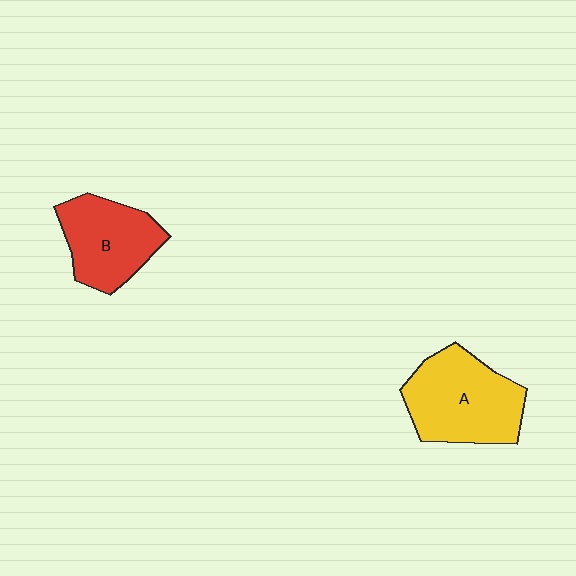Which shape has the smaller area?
Shape B (red).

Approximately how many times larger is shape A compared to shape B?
Approximately 1.3 times.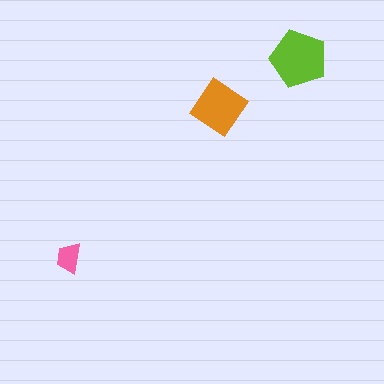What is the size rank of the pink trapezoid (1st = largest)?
3rd.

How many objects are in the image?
There are 3 objects in the image.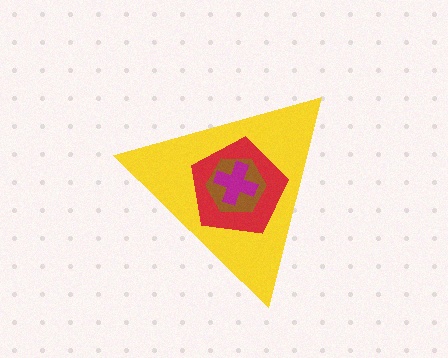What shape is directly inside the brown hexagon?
The magenta cross.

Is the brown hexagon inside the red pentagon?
Yes.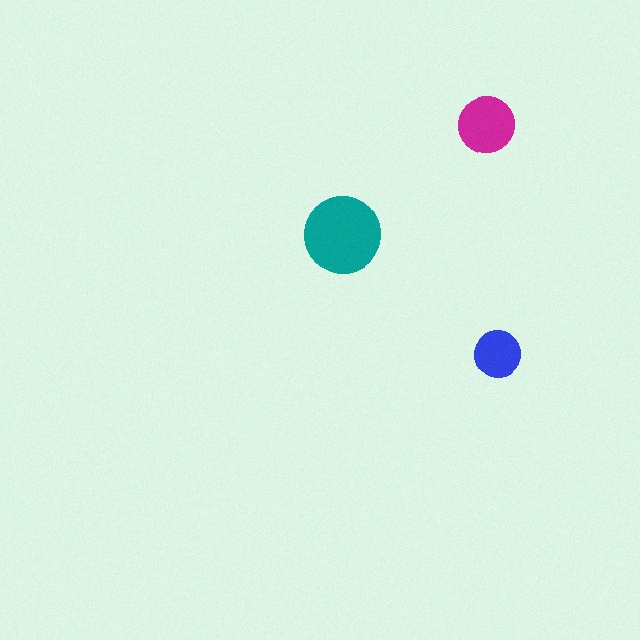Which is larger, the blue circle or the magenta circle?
The magenta one.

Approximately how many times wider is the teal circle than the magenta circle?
About 1.5 times wider.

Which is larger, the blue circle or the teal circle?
The teal one.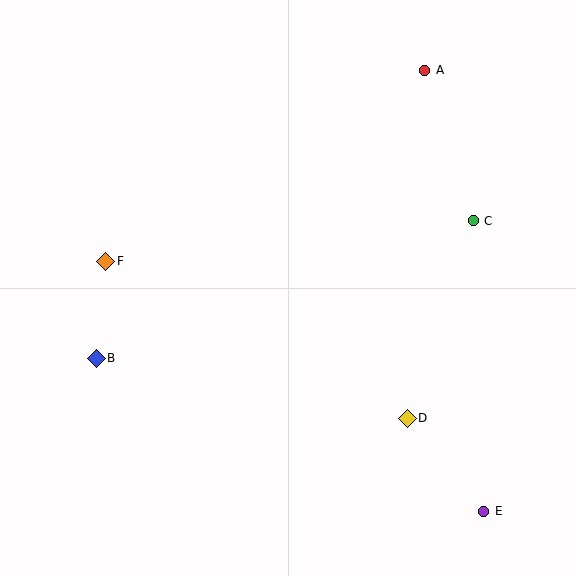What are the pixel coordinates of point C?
Point C is at (473, 221).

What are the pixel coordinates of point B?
Point B is at (96, 358).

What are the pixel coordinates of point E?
Point E is at (484, 511).